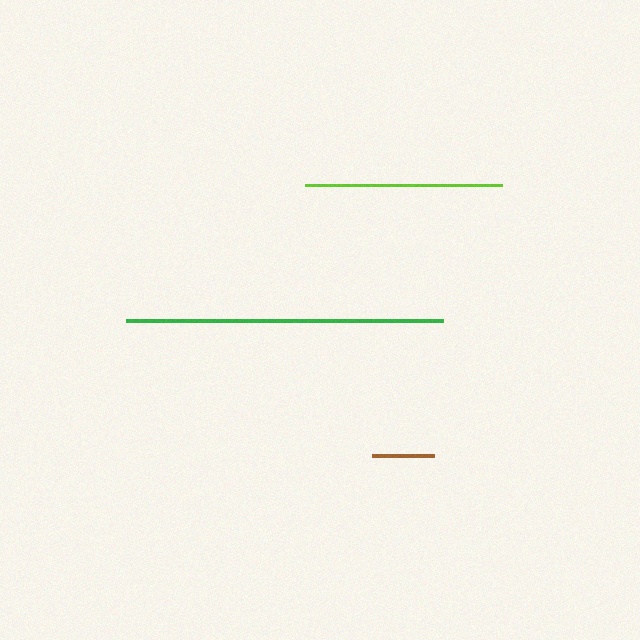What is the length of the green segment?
The green segment is approximately 317 pixels long.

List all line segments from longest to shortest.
From longest to shortest: green, lime, brown.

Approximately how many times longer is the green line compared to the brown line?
The green line is approximately 5.1 times the length of the brown line.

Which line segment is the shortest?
The brown line is the shortest at approximately 62 pixels.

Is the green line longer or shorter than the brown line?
The green line is longer than the brown line.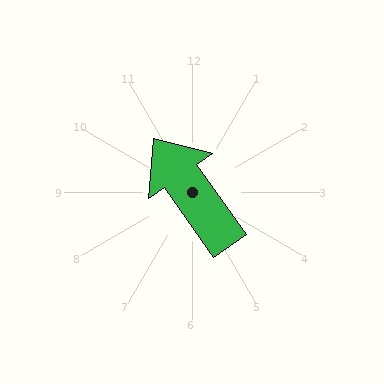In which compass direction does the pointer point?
Northwest.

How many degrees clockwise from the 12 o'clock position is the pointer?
Approximately 325 degrees.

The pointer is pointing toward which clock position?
Roughly 11 o'clock.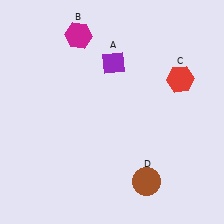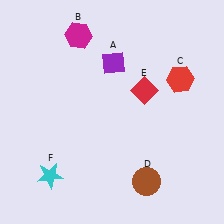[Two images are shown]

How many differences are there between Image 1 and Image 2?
There are 2 differences between the two images.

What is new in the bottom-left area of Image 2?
A cyan star (F) was added in the bottom-left area of Image 2.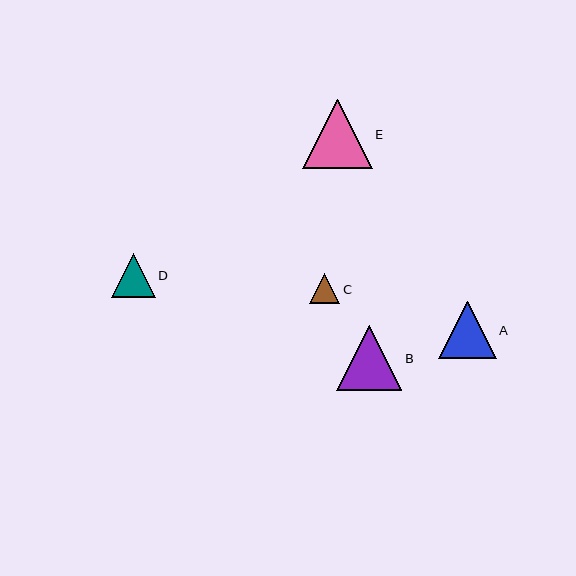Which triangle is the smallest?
Triangle C is the smallest with a size of approximately 30 pixels.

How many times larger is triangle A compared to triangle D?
Triangle A is approximately 1.3 times the size of triangle D.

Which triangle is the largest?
Triangle E is the largest with a size of approximately 70 pixels.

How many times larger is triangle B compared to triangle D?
Triangle B is approximately 1.5 times the size of triangle D.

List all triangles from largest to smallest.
From largest to smallest: E, B, A, D, C.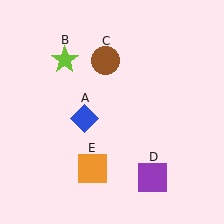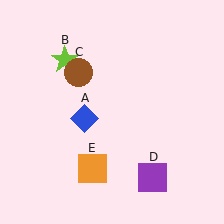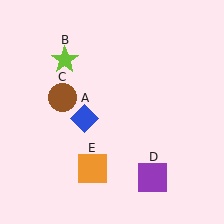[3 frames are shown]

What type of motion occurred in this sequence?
The brown circle (object C) rotated counterclockwise around the center of the scene.